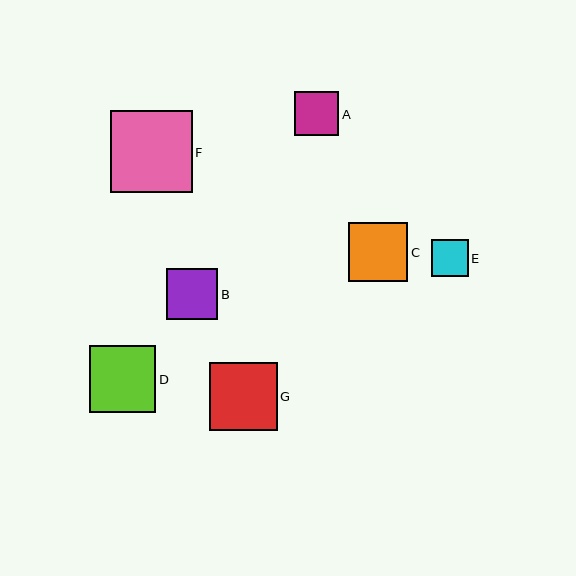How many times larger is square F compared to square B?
Square F is approximately 1.6 times the size of square B.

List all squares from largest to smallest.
From largest to smallest: F, G, D, C, B, A, E.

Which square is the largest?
Square F is the largest with a size of approximately 82 pixels.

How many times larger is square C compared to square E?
Square C is approximately 1.6 times the size of square E.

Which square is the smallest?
Square E is the smallest with a size of approximately 37 pixels.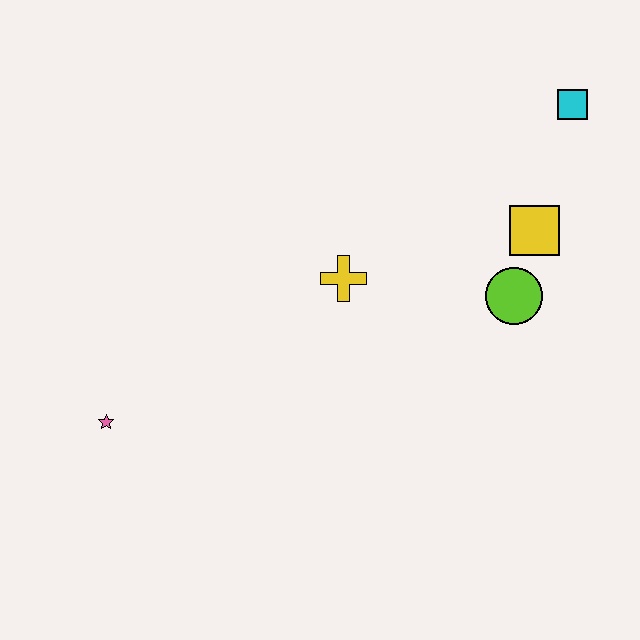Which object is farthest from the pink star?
The cyan square is farthest from the pink star.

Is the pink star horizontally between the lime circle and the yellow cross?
No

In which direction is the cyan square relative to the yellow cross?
The cyan square is to the right of the yellow cross.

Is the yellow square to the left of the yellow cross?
No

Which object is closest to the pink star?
The yellow cross is closest to the pink star.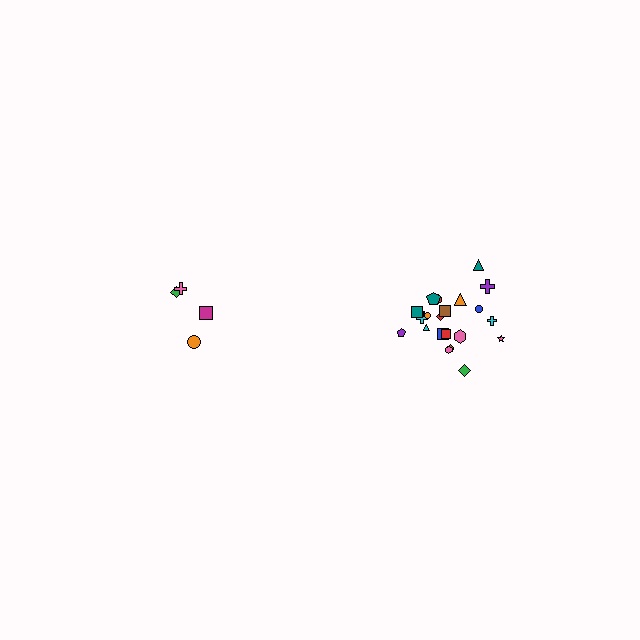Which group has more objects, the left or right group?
The right group.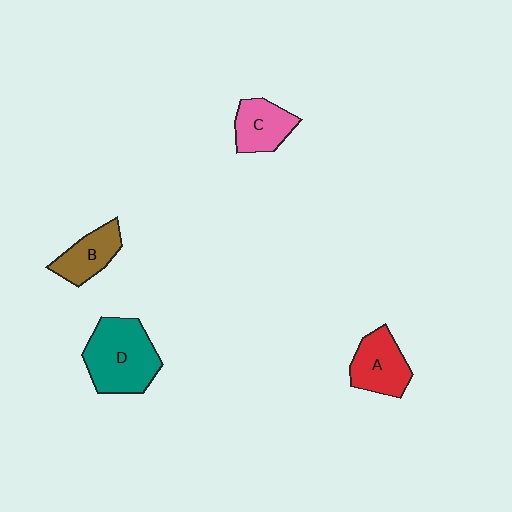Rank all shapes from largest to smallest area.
From largest to smallest: D (teal), A (red), C (pink), B (brown).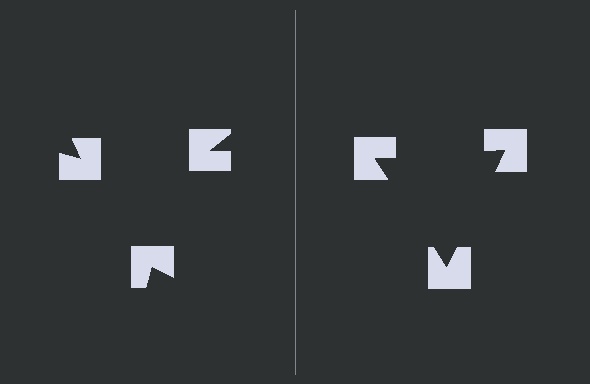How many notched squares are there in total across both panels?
6 — 3 on each side.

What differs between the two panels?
The notched squares are positioned identically on both sides; only the wedge orientations differ. On the right they align to a triangle; on the left they are misaligned.